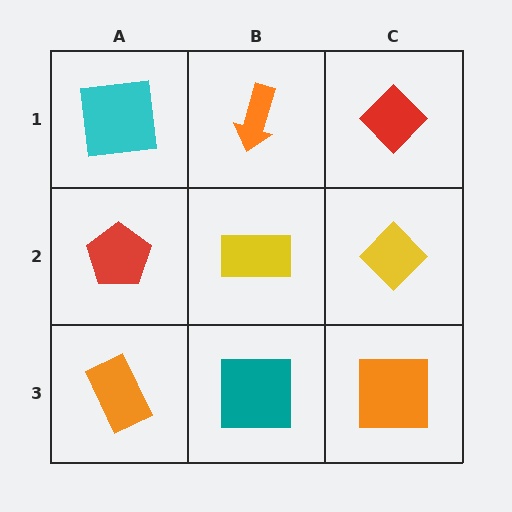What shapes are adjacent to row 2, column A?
A cyan square (row 1, column A), an orange rectangle (row 3, column A), a yellow rectangle (row 2, column B).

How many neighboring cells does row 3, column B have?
3.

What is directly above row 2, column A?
A cyan square.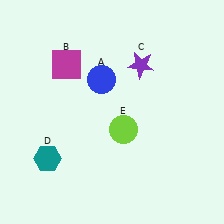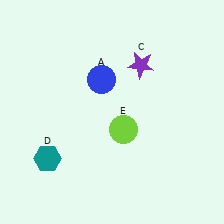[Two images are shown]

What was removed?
The magenta square (B) was removed in Image 2.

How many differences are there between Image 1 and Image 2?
There is 1 difference between the two images.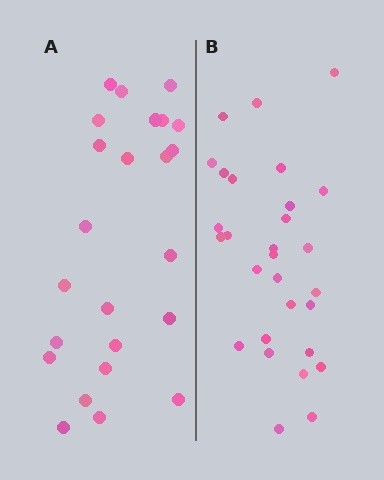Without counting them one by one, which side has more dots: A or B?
Region B (the right region) has more dots.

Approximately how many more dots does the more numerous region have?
Region B has about 5 more dots than region A.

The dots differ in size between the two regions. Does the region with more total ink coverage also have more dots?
No. Region A has more total ink coverage because its dots are larger, but region B actually contains more individual dots. Total area can be misleading — the number of items is what matters here.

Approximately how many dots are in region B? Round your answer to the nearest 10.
About 30 dots. (The exact count is 29, which rounds to 30.)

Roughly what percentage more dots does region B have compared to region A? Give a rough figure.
About 20% more.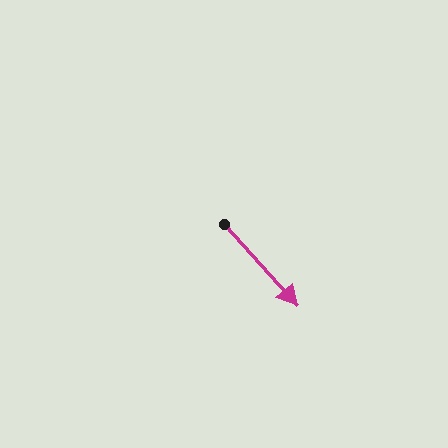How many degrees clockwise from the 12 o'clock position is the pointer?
Approximately 138 degrees.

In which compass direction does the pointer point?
Southeast.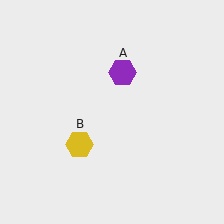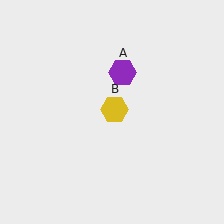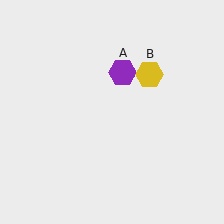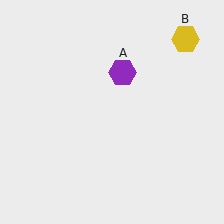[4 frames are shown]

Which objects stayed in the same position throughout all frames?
Purple hexagon (object A) remained stationary.